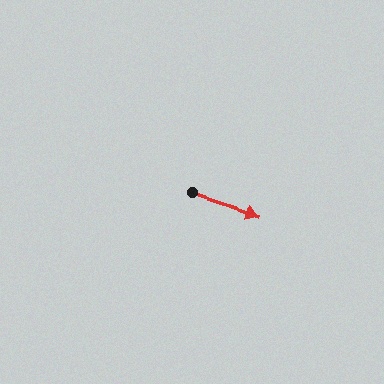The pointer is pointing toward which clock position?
Roughly 4 o'clock.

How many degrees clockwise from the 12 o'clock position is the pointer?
Approximately 108 degrees.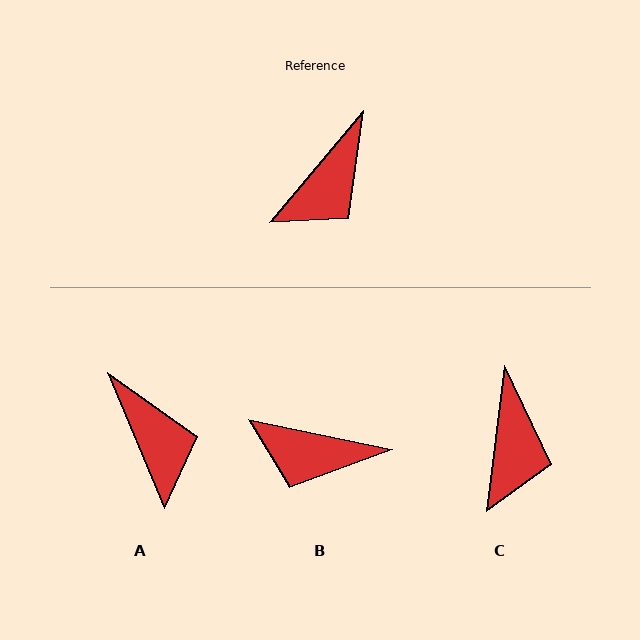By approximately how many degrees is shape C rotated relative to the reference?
Approximately 33 degrees counter-clockwise.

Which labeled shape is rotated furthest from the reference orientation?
A, about 63 degrees away.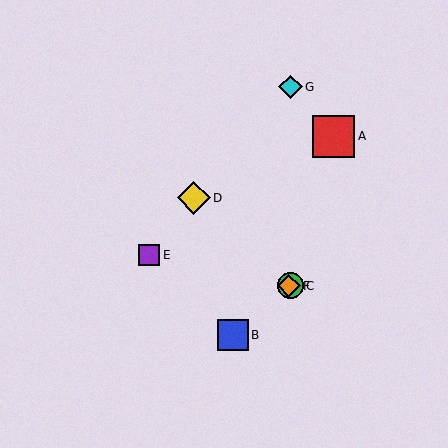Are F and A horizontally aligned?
No, F is at y≈286 and A is at y≈136.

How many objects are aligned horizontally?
2 objects (C, F) are aligned horizontally.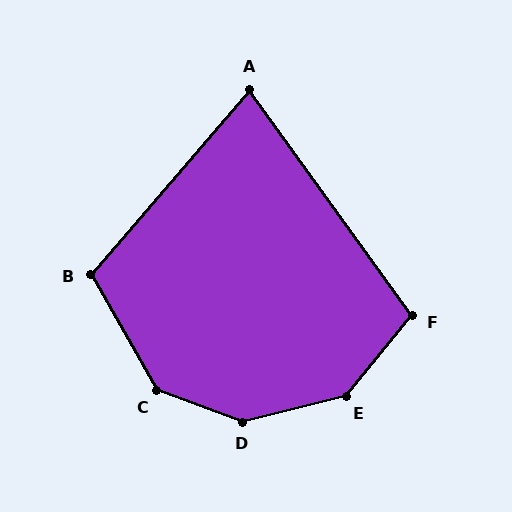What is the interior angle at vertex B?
Approximately 109 degrees (obtuse).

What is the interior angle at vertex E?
Approximately 143 degrees (obtuse).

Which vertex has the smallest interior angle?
A, at approximately 76 degrees.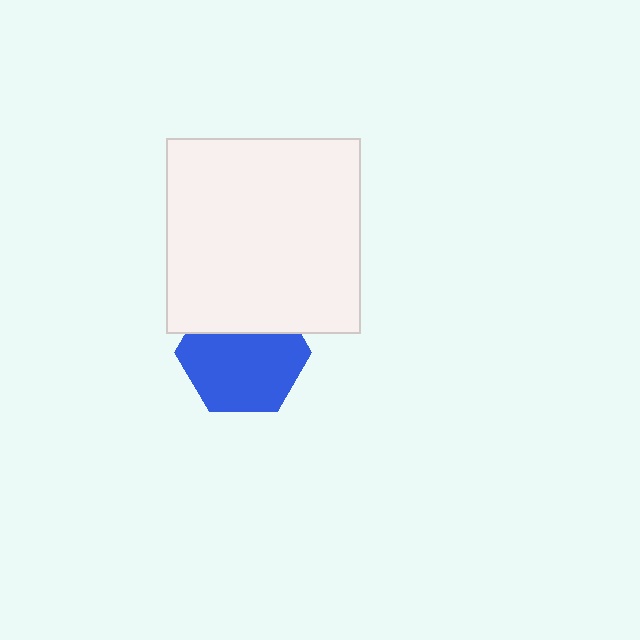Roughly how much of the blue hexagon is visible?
Most of it is visible (roughly 70%).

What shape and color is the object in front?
The object in front is a white square.